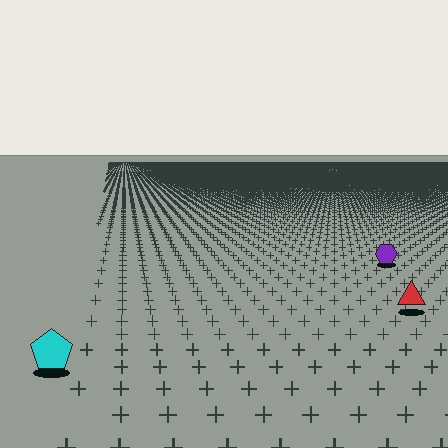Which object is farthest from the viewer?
The purple hexagon is farthest from the viewer. It appears smaller and the ground texture around it is denser.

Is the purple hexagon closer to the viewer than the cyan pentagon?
No. The cyan pentagon is closer — you can tell from the texture gradient: the ground texture is coarser near it.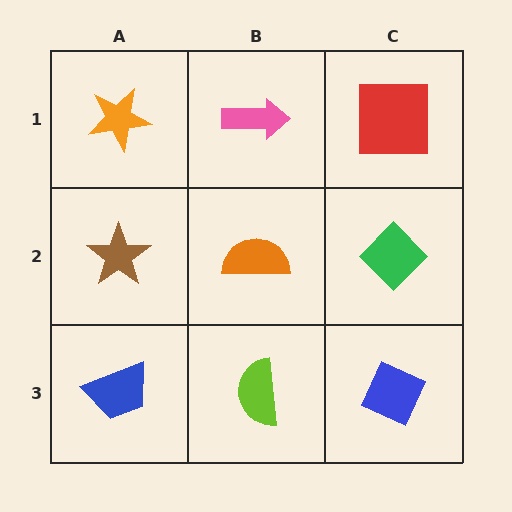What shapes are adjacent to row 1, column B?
An orange semicircle (row 2, column B), an orange star (row 1, column A), a red square (row 1, column C).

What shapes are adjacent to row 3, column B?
An orange semicircle (row 2, column B), a blue trapezoid (row 3, column A), a blue diamond (row 3, column C).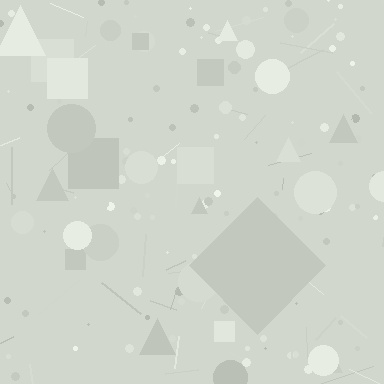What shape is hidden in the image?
A diamond is hidden in the image.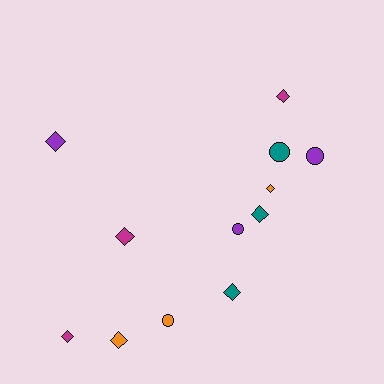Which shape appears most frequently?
Diamond, with 8 objects.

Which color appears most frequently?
Purple, with 3 objects.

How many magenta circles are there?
There are no magenta circles.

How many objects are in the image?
There are 12 objects.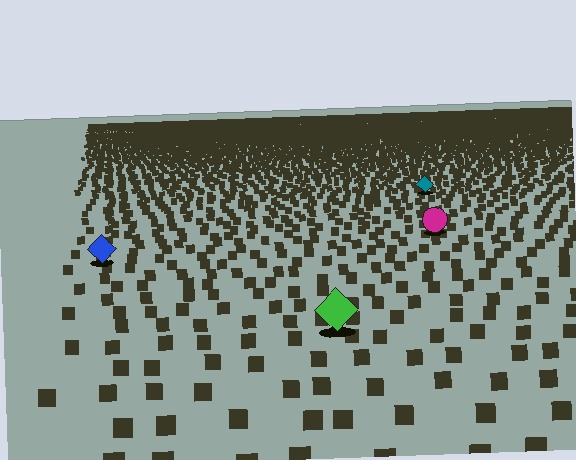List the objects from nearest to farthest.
From nearest to farthest: the green diamond, the blue diamond, the magenta circle, the teal diamond.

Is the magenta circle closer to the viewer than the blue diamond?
No. The blue diamond is closer — you can tell from the texture gradient: the ground texture is coarser near it.